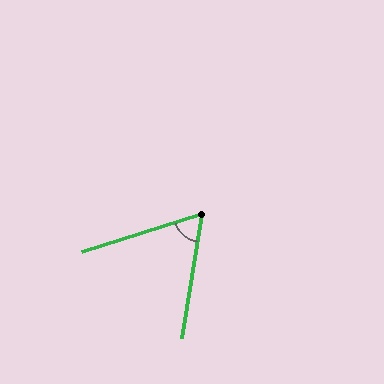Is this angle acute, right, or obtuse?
It is acute.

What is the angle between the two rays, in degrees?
Approximately 63 degrees.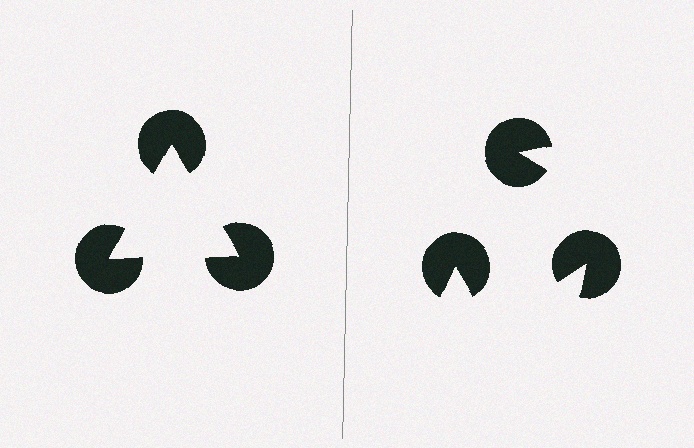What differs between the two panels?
The pac-man discs are positioned identically on both sides; only the wedge orientations differ. On the left they align to a triangle; on the right they are misaligned.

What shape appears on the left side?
An illusory triangle.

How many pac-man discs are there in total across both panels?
6 — 3 on each side.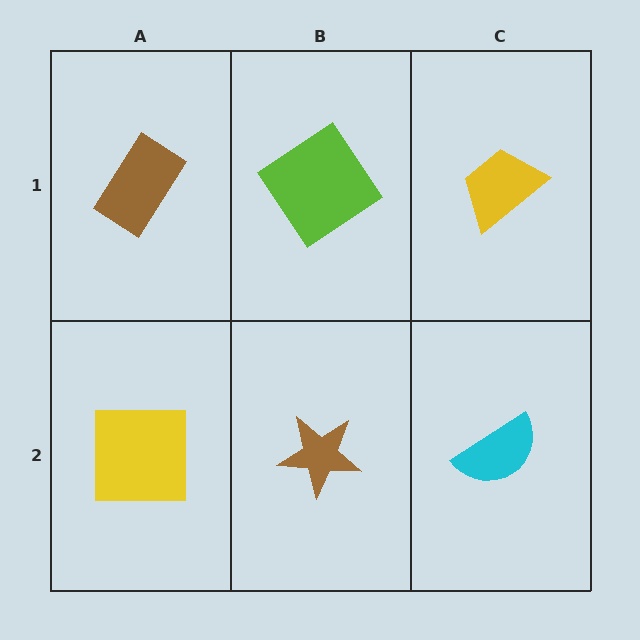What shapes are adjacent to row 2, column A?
A brown rectangle (row 1, column A), a brown star (row 2, column B).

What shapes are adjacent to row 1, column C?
A cyan semicircle (row 2, column C), a lime diamond (row 1, column B).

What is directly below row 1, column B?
A brown star.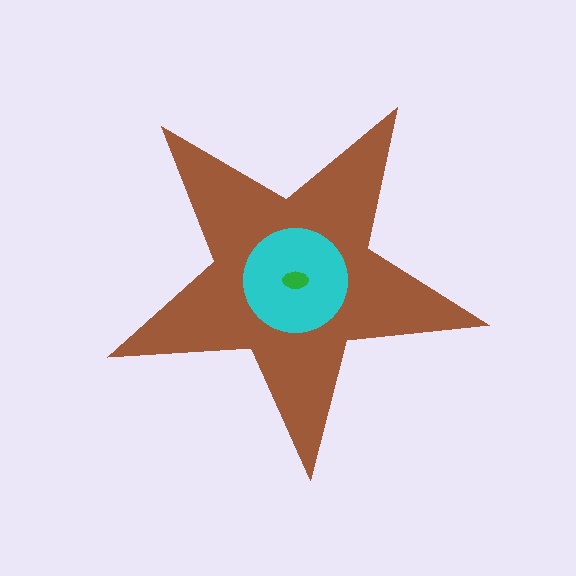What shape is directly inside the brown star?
The cyan circle.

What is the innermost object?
The green ellipse.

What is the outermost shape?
The brown star.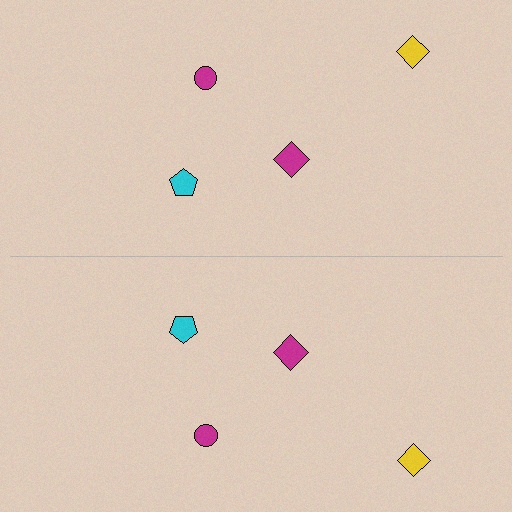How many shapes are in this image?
There are 8 shapes in this image.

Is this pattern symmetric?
Yes, this pattern has bilateral (reflection) symmetry.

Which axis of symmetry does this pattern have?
The pattern has a horizontal axis of symmetry running through the center of the image.